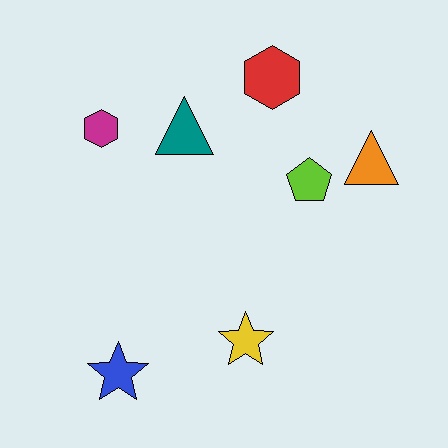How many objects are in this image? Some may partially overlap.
There are 7 objects.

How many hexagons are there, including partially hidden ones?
There are 2 hexagons.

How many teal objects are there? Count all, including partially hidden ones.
There is 1 teal object.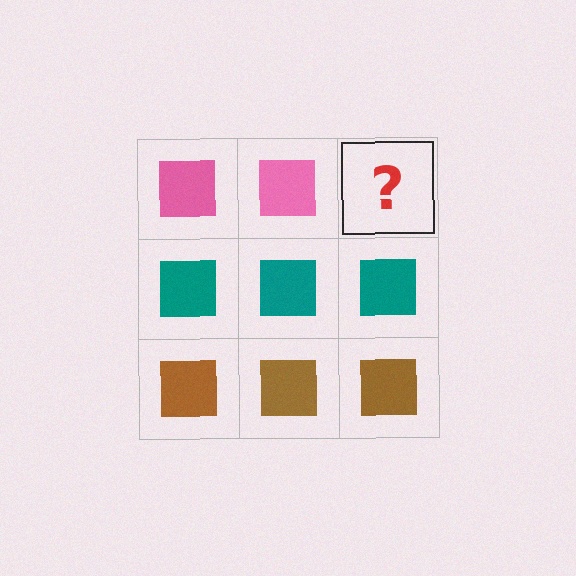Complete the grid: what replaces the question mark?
The question mark should be replaced with a pink square.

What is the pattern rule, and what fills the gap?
The rule is that each row has a consistent color. The gap should be filled with a pink square.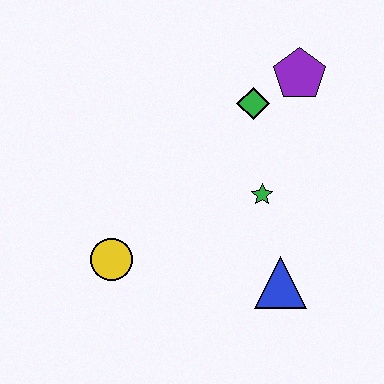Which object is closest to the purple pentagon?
The green diamond is closest to the purple pentagon.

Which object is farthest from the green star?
The yellow circle is farthest from the green star.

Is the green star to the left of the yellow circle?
No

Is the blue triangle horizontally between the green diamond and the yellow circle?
No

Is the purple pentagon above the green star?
Yes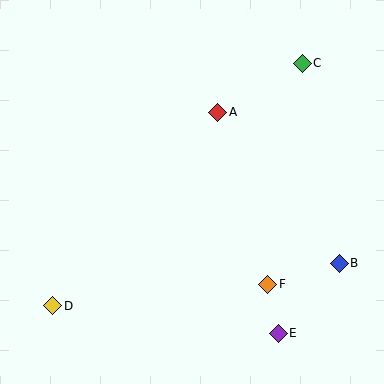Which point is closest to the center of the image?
Point A at (218, 112) is closest to the center.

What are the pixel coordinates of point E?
Point E is at (278, 333).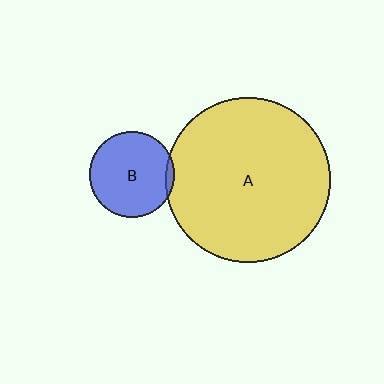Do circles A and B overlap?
Yes.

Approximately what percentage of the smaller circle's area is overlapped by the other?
Approximately 5%.